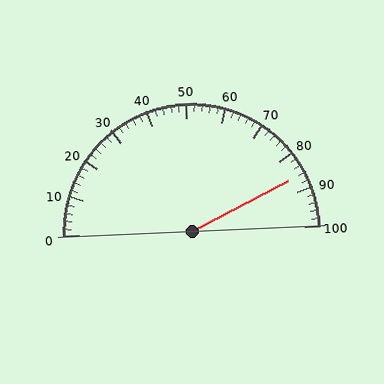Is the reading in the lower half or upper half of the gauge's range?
The reading is in the upper half of the range (0 to 100).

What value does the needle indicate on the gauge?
The needle indicates approximately 86.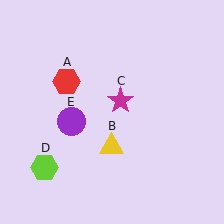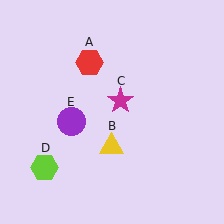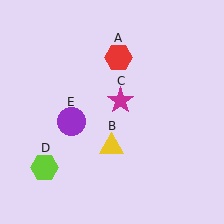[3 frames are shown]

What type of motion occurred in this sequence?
The red hexagon (object A) rotated clockwise around the center of the scene.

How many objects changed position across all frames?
1 object changed position: red hexagon (object A).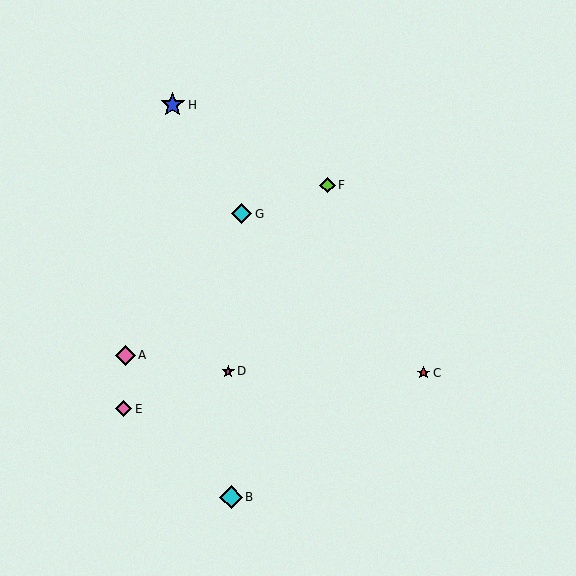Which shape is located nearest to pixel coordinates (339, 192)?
The lime diamond (labeled F) at (328, 185) is nearest to that location.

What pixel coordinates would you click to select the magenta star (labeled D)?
Click at (228, 371) to select the magenta star D.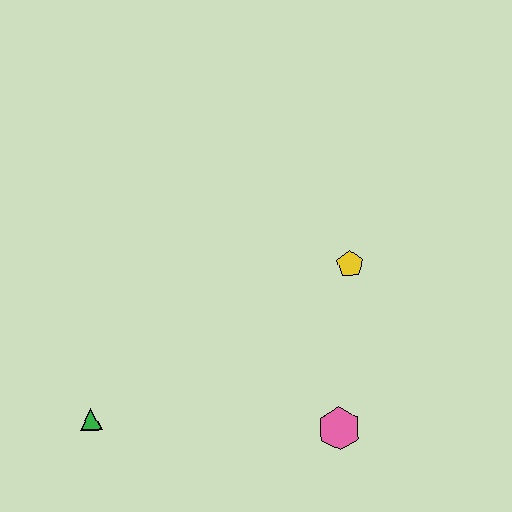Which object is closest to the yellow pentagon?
The pink hexagon is closest to the yellow pentagon.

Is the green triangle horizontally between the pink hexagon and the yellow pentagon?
No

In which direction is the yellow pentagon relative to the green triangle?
The yellow pentagon is to the right of the green triangle.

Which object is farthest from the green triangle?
The yellow pentagon is farthest from the green triangle.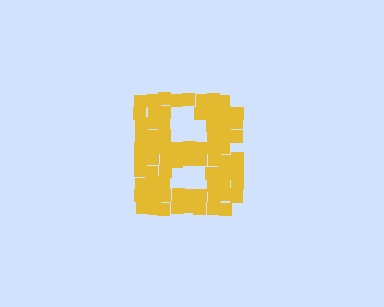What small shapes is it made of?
It is made of small squares.